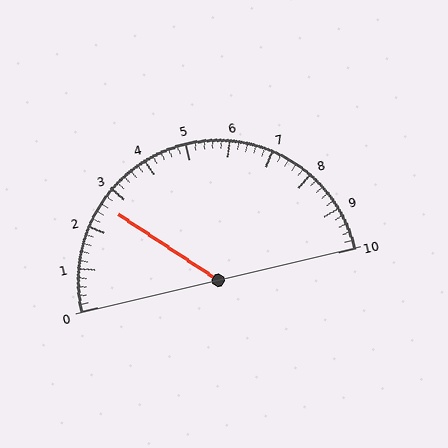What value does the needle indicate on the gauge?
The needle indicates approximately 2.6.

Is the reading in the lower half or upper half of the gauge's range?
The reading is in the lower half of the range (0 to 10).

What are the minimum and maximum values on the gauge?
The gauge ranges from 0 to 10.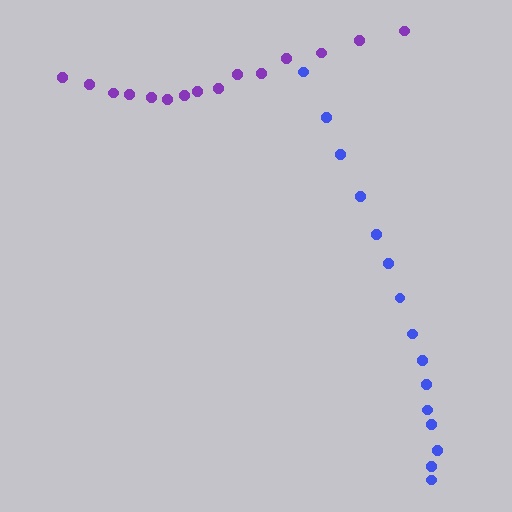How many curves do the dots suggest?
There are 2 distinct paths.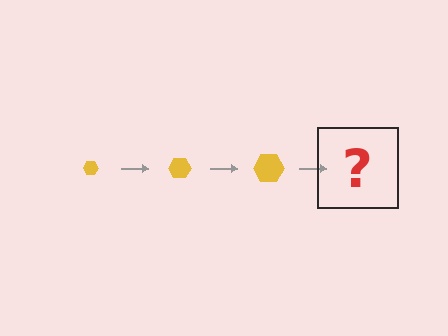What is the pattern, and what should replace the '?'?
The pattern is that the hexagon gets progressively larger each step. The '?' should be a yellow hexagon, larger than the previous one.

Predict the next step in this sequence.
The next step is a yellow hexagon, larger than the previous one.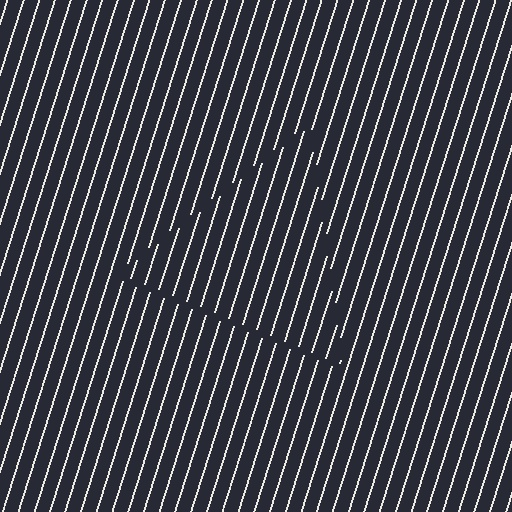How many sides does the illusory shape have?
3 sides — the line-ends trace a triangle.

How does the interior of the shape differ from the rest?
The interior of the shape contains the same grating, shifted by half a period — the contour is defined by the phase discontinuity where line-ends from the inner and outer gratings abut.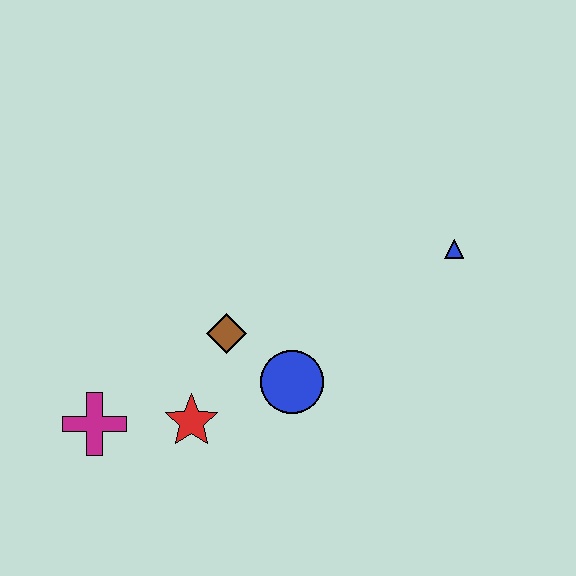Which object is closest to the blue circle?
The brown diamond is closest to the blue circle.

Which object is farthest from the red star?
The blue triangle is farthest from the red star.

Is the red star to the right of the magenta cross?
Yes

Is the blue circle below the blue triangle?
Yes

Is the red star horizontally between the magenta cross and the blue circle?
Yes